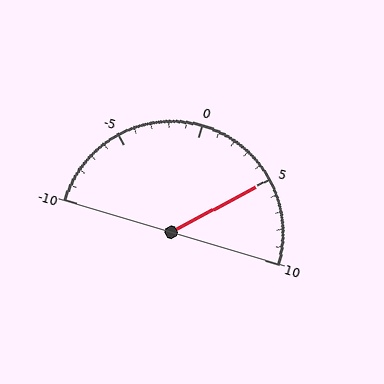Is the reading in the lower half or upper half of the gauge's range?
The reading is in the upper half of the range (-10 to 10).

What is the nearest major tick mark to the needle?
The nearest major tick mark is 5.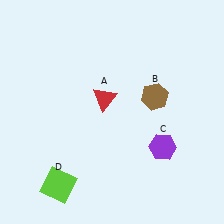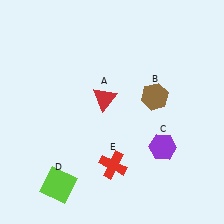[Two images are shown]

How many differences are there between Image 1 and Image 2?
There is 1 difference between the two images.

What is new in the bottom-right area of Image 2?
A red cross (E) was added in the bottom-right area of Image 2.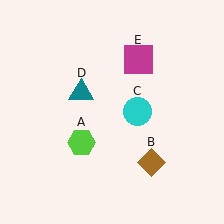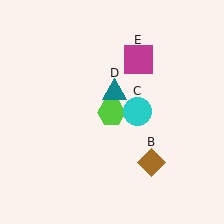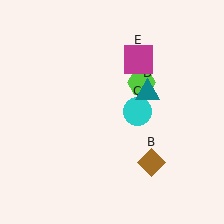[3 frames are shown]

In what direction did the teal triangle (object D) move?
The teal triangle (object D) moved right.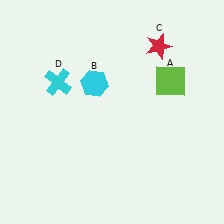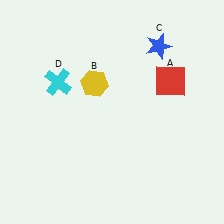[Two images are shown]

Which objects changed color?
A changed from lime to red. B changed from cyan to yellow. C changed from red to blue.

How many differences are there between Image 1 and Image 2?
There are 3 differences between the two images.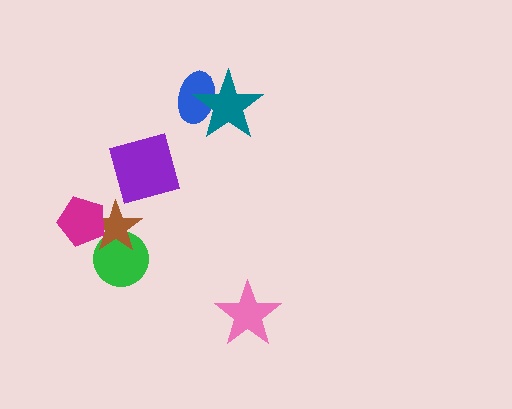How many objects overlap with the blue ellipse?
1 object overlaps with the blue ellipse.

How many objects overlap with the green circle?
1 object overlaps with the green circle.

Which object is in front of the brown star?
The magenta pentagon is in front of the brown star.